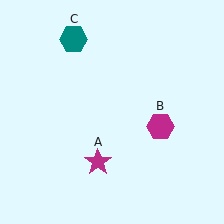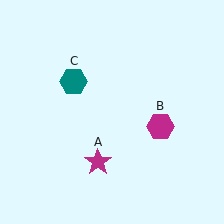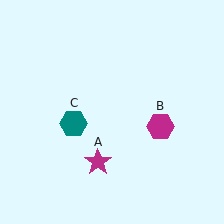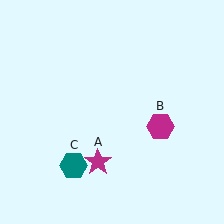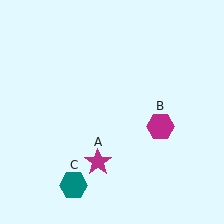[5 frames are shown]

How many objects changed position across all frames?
1 object changed position: teal hexagon (object C).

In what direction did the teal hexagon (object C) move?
The teal hexagon (object C) moved down.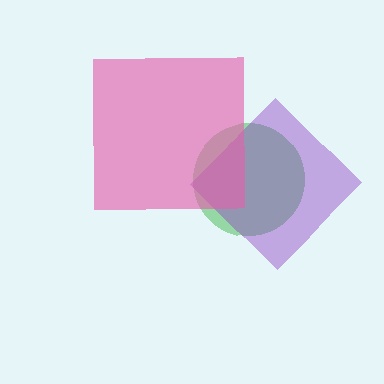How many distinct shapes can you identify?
There are 3 distinct shapes: a green circle, a purple diamond, a pink square.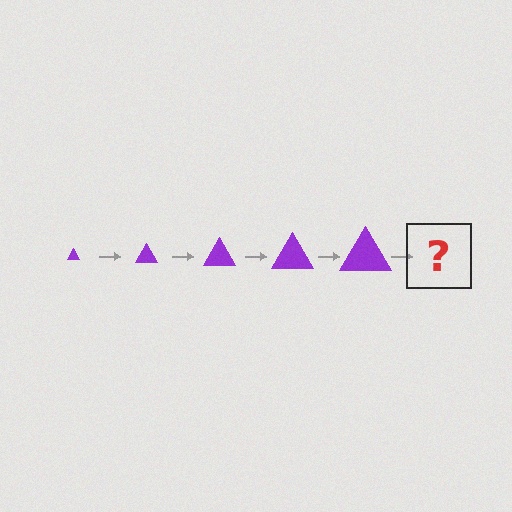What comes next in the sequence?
The next element should be a purple triangle, larger than the previous one.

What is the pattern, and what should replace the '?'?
The pattern is that the triangle gets progressively larger each step. The '?' should be a purple triangle, larger than the previous one.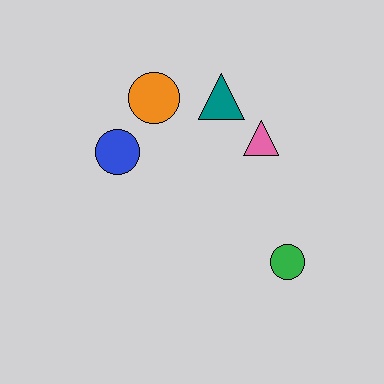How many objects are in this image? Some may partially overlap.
There are 5 objects.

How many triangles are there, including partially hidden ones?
There are 2 triangles.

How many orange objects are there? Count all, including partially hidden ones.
There is 1 orange object.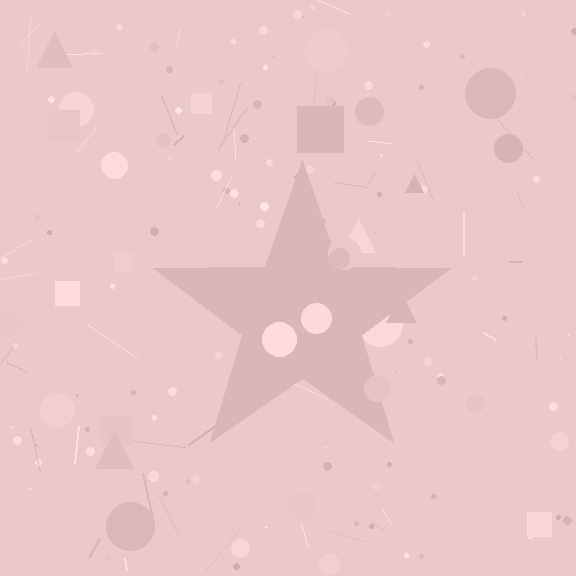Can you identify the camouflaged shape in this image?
The camouflaged shape is a star.